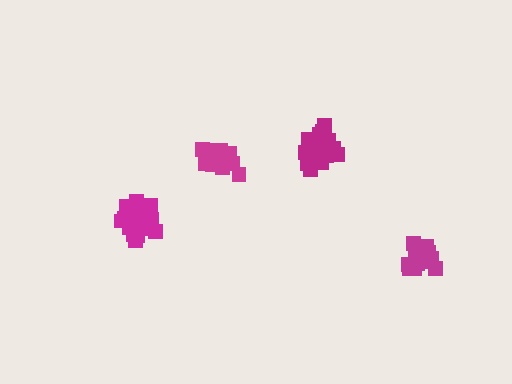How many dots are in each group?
Group 1: 15 dots, Group 2: 19 dots, Group 3: 20 dots, Group 4: 15 dots (69 total).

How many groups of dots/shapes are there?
There are 4 groups.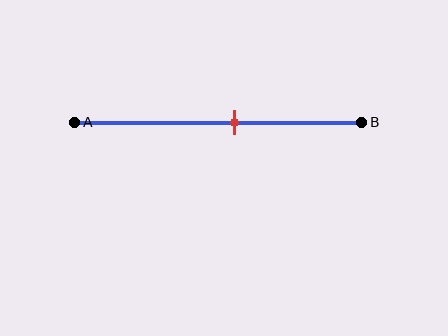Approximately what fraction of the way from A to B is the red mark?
The red mark is approximately 55% of the way from A to B.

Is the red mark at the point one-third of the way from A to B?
No, the mark is at about 55% from A, not at the 33% one-third point.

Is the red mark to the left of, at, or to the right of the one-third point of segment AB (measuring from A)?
The red mark is to the right of the one-third point of segment AB.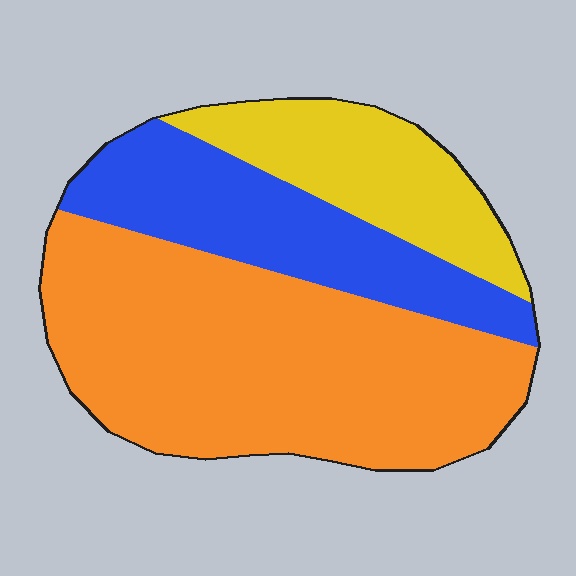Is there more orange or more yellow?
Orange.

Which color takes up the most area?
Orange, at roughly 55%.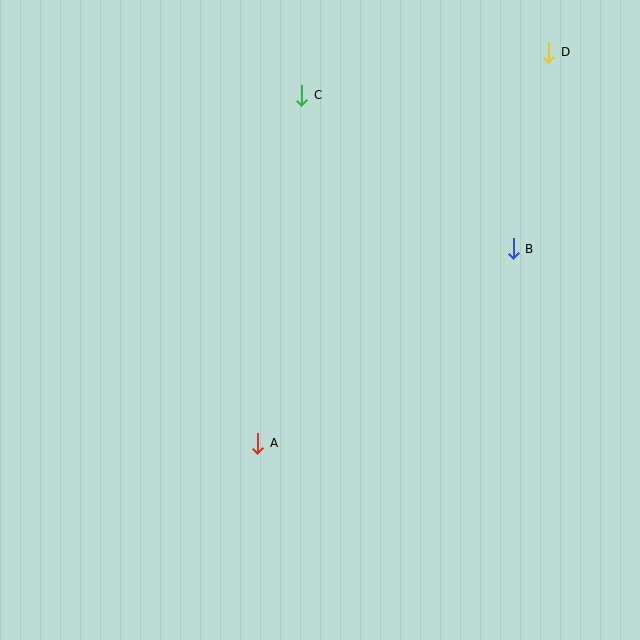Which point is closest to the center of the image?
Point A at (258, 443) is closest to the center.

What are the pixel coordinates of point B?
Point B is at (513, 249).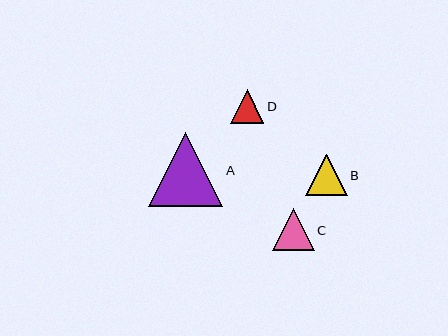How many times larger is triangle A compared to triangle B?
Triangle A is approximately 1.8 times the size of triangle B.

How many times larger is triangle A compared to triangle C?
Triangle A is approximately 1.8 times the size of triangle C.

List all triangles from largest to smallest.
From largest to smallest: A, C, B, D.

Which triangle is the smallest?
Triangle D is the smallest with a size of approximately 33 pixels.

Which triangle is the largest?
Triangle A is the largest with a size of approximately 74 pixels.